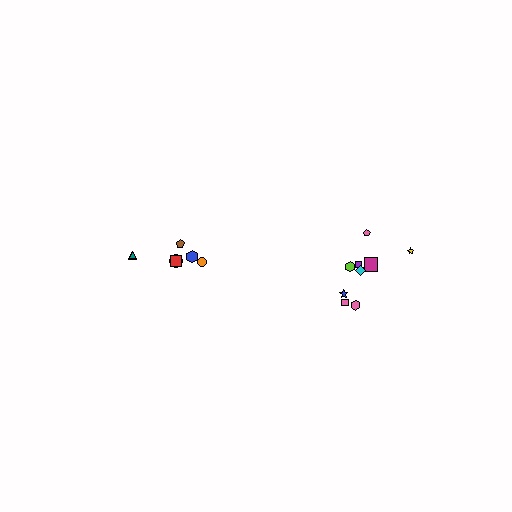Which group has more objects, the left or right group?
The right group.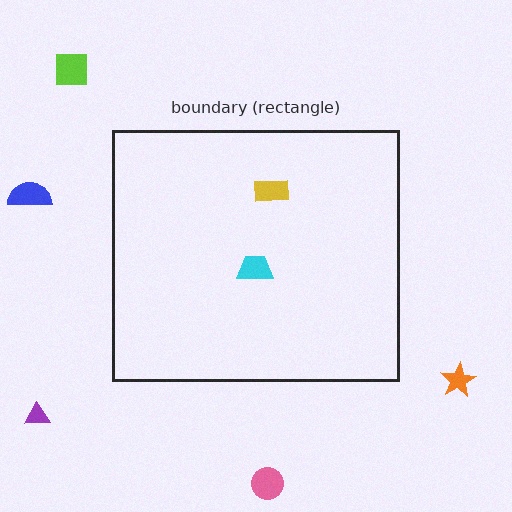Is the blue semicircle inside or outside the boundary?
Outside.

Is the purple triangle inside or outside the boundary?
Outside.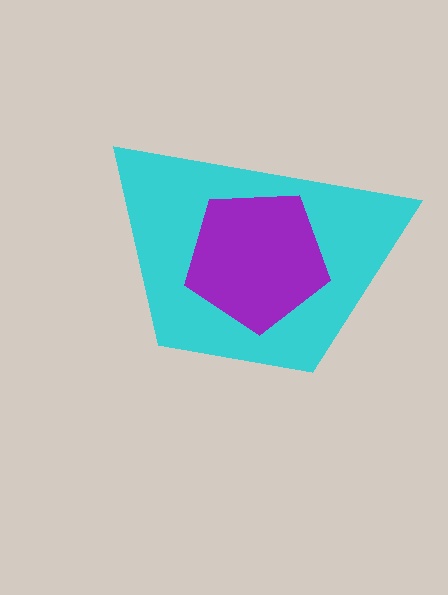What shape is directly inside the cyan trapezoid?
The purple pentagon.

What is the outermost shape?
The cyan trapezoid.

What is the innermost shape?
The purple pentagon.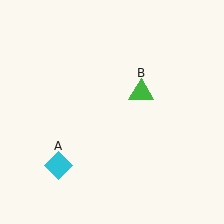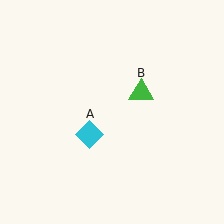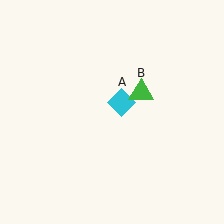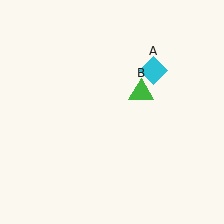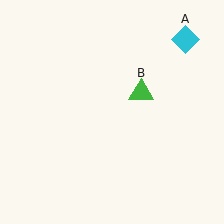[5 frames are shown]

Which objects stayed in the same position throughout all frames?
Green triangle (object B) remained stationary.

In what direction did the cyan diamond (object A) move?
The cyan diamond (object A) moved up and to the right.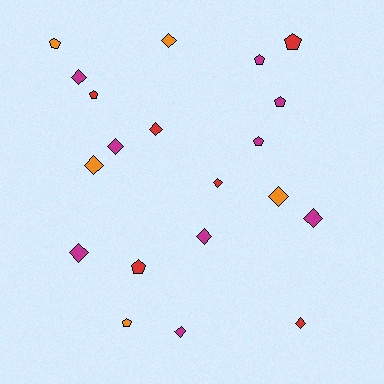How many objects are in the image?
There are 20 objects.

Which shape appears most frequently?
Diamond, with 12 objects.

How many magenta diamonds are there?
There are 6 magenta diamonds.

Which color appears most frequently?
Magenta, with 9 objects.